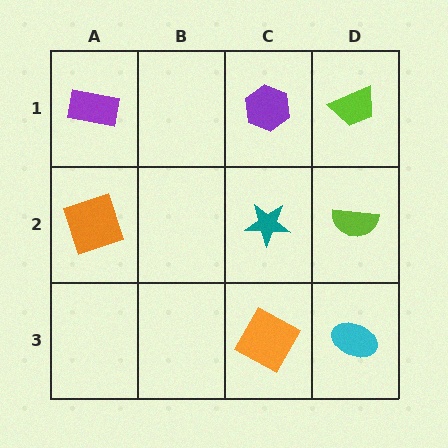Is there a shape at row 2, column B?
No, that cell is empty.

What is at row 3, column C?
An orange square.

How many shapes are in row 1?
3 shapes.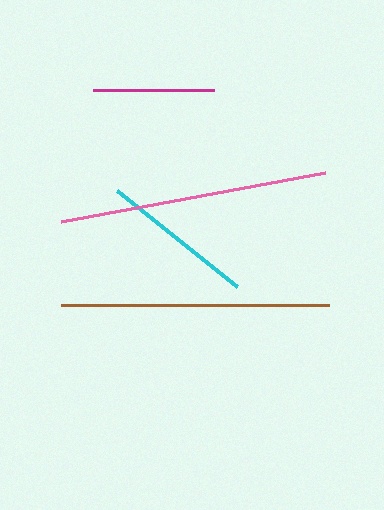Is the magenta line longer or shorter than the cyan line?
The cyan line is longer than the magenta line.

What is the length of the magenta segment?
The magenta segment is approximately 121 pixels long.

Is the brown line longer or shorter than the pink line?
The pink line is longer than the brown line.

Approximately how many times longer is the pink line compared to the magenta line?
The pink line is approximately 2.2 times the length of the magenta line.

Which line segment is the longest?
The pink line is the longest at approximately 268 pixels.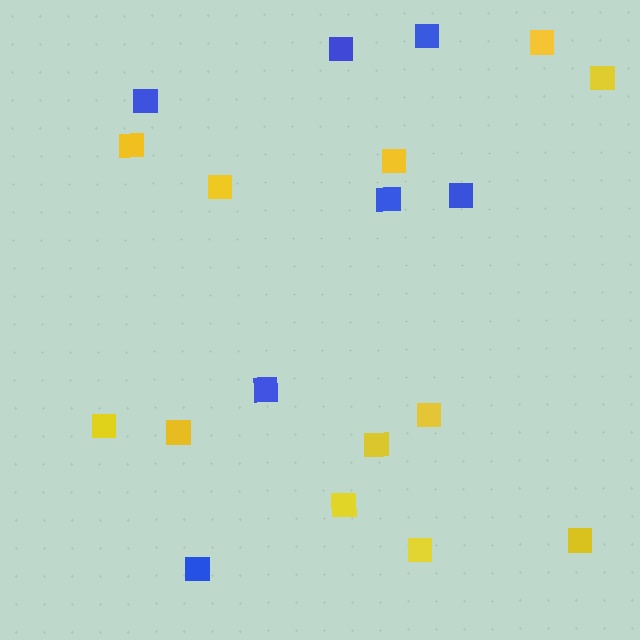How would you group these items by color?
There are 2 groups: one group of yellow squares (12) and one group of blue squares (7).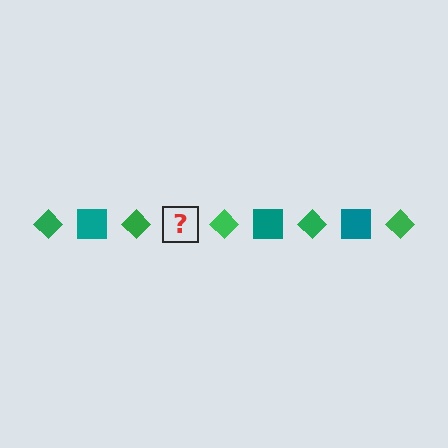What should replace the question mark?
The question mark should be replaced with a teal square.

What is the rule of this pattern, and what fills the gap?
The rule is that the pattern alternates between green diamond and teal square. The gap should be filled with a teal square.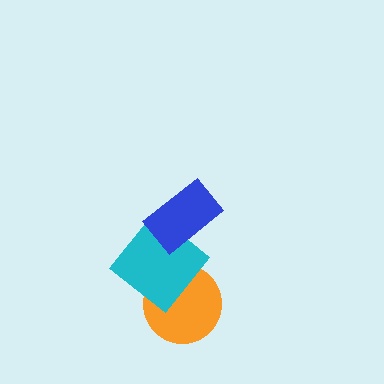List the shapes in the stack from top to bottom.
From top to bottom: the blue rectangle, the cyan diamond, the orange circle.